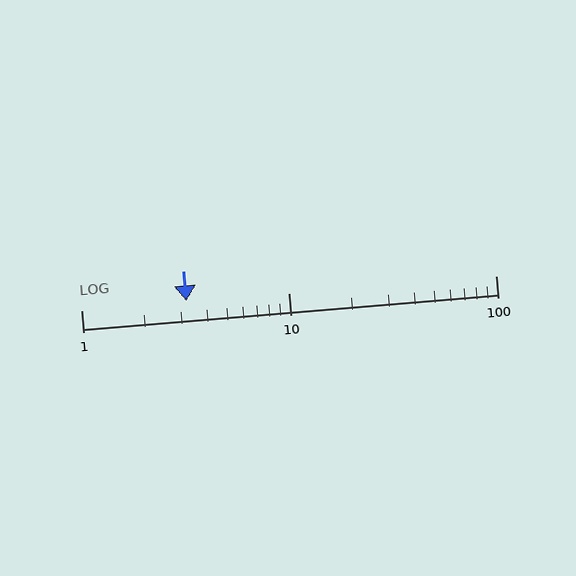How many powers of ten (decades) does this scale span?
The scale spans 2 decades, from 1 to 100.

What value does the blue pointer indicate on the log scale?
The pointer indicates approximately 3.2.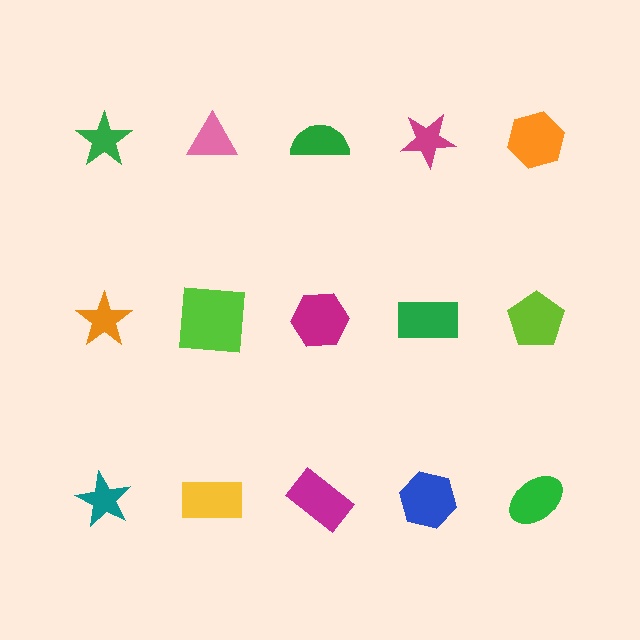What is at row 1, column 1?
A green star.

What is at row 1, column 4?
A magenta star.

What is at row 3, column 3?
A magenta rectangle.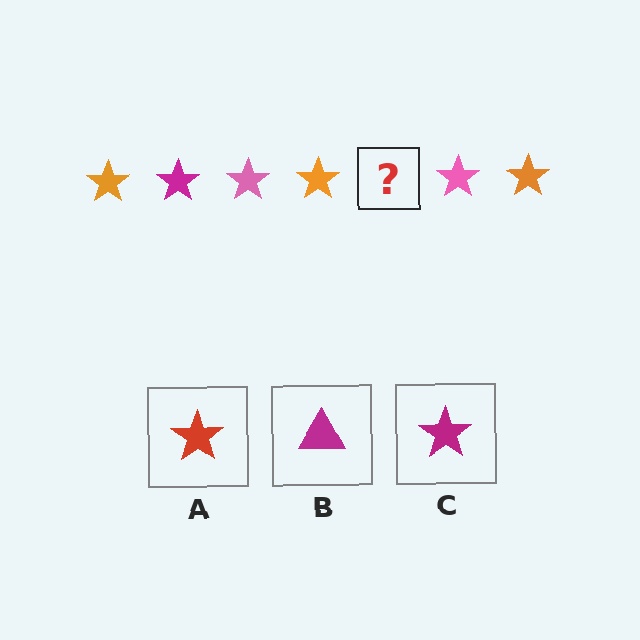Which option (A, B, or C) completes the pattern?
C.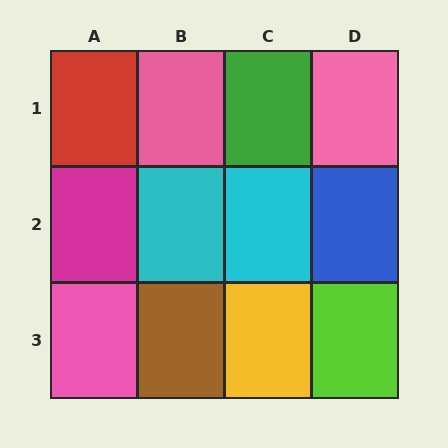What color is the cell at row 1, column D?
Pink.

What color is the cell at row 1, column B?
Pink.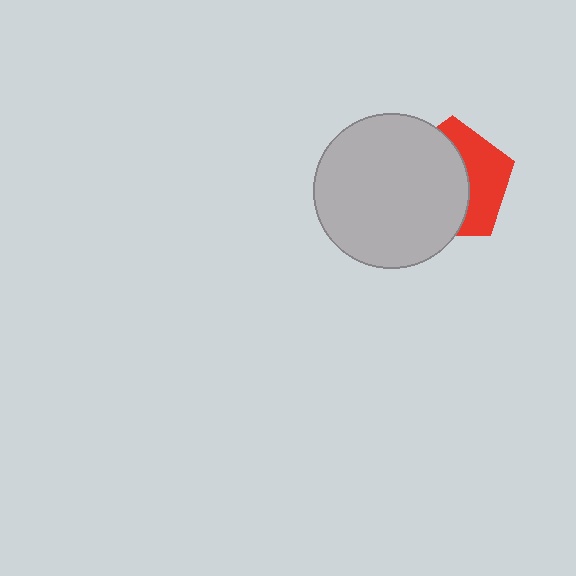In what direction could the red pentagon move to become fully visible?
The red pentagon could move right. That would shift it out from behind the light gray circle entirely.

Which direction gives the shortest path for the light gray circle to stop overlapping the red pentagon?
Moving left gives the shortest separation.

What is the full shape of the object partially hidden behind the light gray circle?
The partially hidden object is a red pentagon.